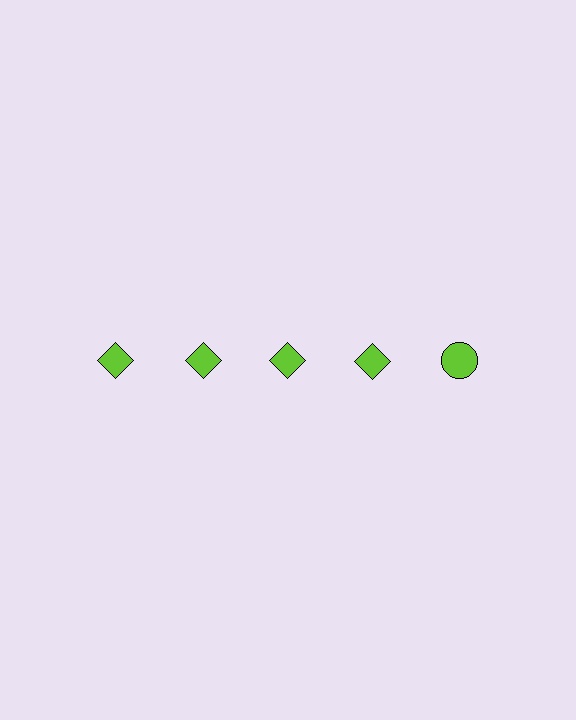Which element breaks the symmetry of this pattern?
The lime circle in the top row, rightmost column breaks the symmetry. All other shapes are lime diamonds.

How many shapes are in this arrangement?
There are 5 shapes arranged in a grid pattern.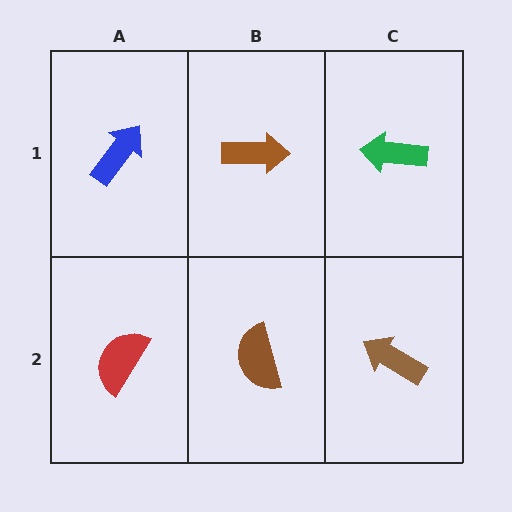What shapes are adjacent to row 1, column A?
A red semicircle (row 2, column A), a brown arrow (row 1, column B).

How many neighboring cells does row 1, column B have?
3.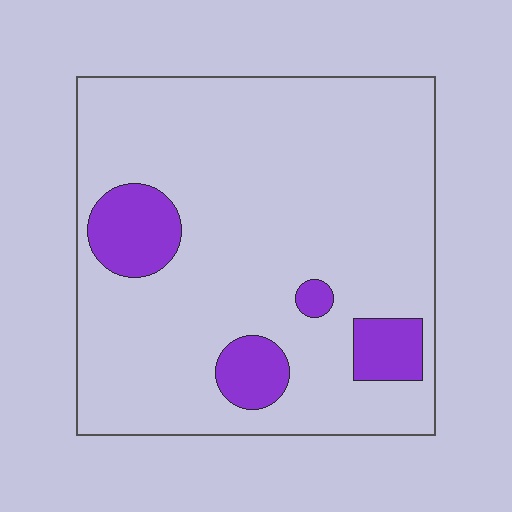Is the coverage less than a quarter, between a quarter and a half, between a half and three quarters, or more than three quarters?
Less than a quarter.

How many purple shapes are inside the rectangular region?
4.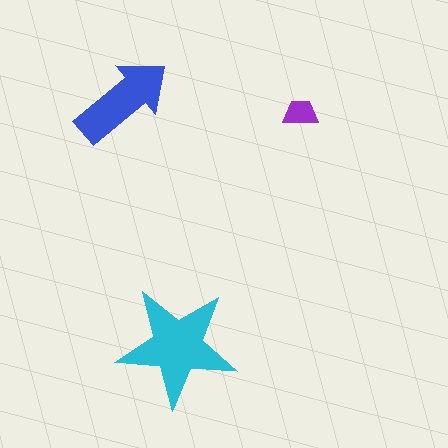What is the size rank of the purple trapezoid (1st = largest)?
3rd.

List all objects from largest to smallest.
The cyan star, the blue arrow, the purple trapezoid.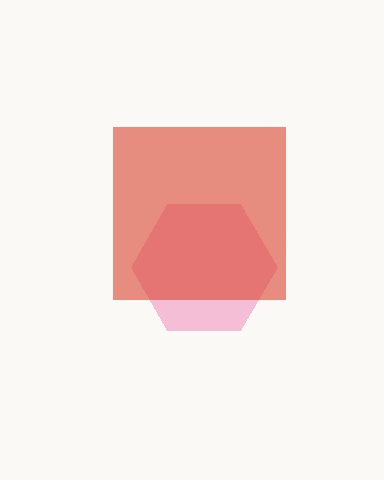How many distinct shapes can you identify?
There are 2 distinct shapes: a pink hexagon, a red square.